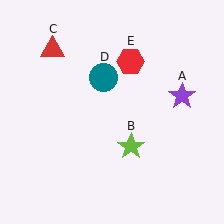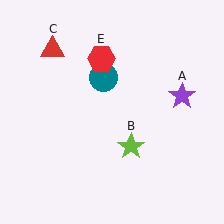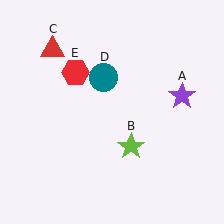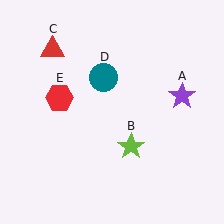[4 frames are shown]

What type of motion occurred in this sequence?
The red hexagon (object E) rotated counterclockwise around the center of the scene.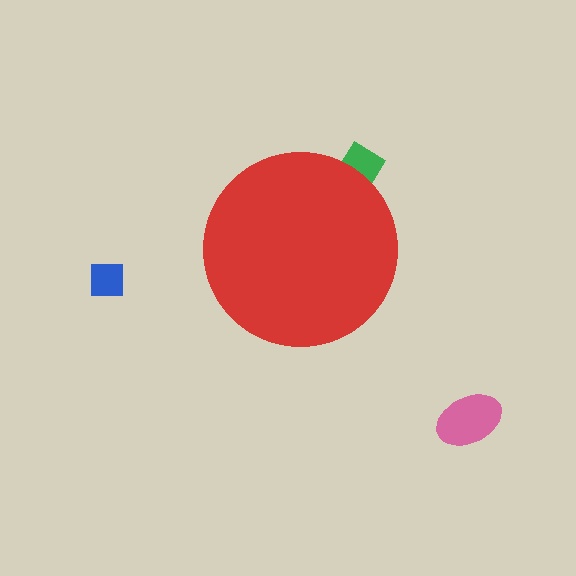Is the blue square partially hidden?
No, the blue square is fully visible.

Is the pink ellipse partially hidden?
No, the pink ellipse is fully visible.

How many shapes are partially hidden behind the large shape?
1 shape is partially hidden.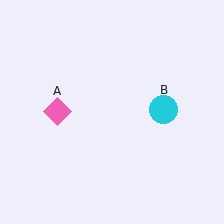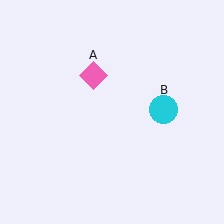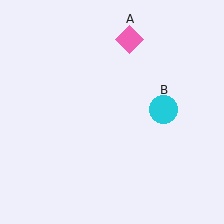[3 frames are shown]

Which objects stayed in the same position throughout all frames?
Cyan circle (object B) remained stationary.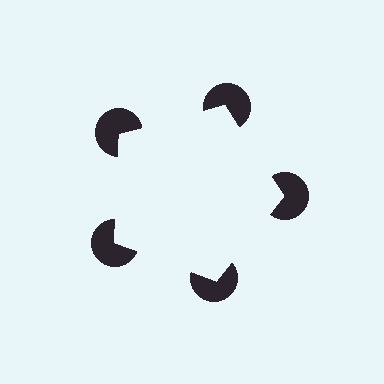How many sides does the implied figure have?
5 sides.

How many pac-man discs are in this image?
There are 5 — one at each vertex of the illusory pentagon.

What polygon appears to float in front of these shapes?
An illusory pentagon — its edges are inferred from the aligned wedge cuts in the pac-man discs, not physically drawn.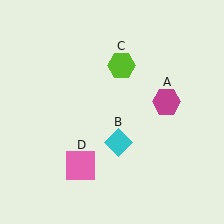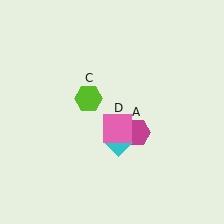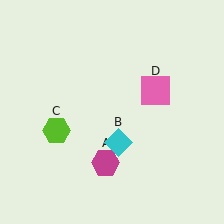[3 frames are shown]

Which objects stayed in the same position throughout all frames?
Cyan diamond (object B) remained stationary.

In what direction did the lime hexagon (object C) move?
The lime hexagon (object C) moved down and to the left.